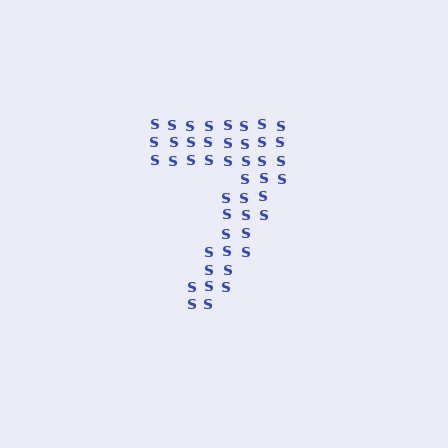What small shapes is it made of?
It is made of small letter S's.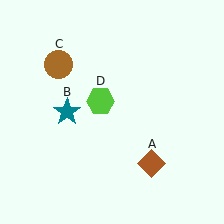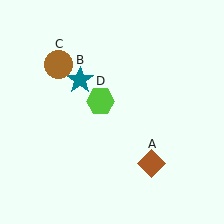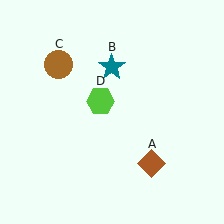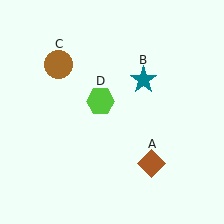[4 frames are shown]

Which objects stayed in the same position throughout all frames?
Brown diamond (object A) and brown circle (object C) and lime hexagon (object D) remained stationary.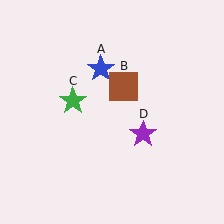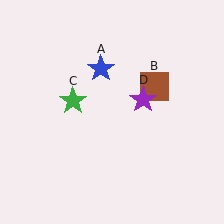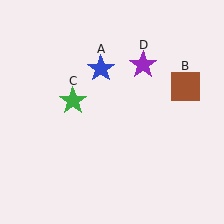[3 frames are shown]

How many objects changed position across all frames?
2 objects changed position: brown square (object B), purple star (object D).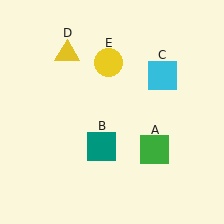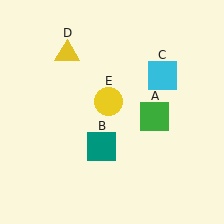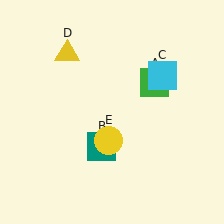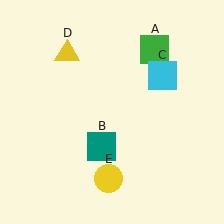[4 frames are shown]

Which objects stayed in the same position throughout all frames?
Teal square (object B) and cyan square (object C) and yellow triangle (object D) remained stationary.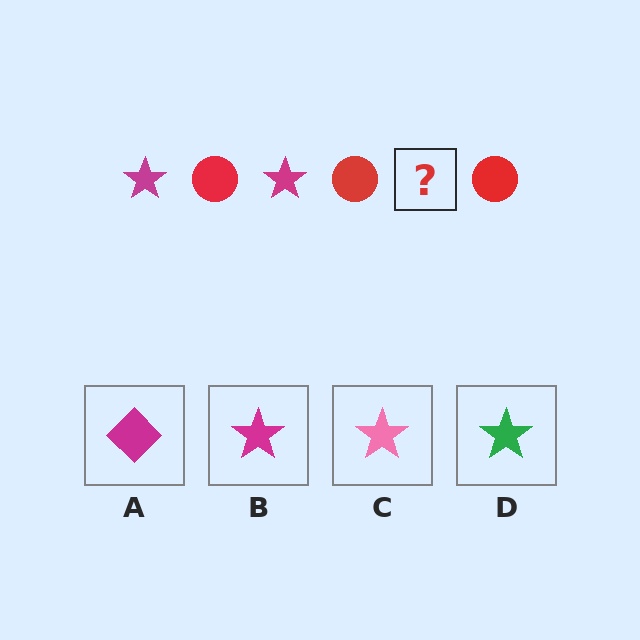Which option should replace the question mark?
Option B.